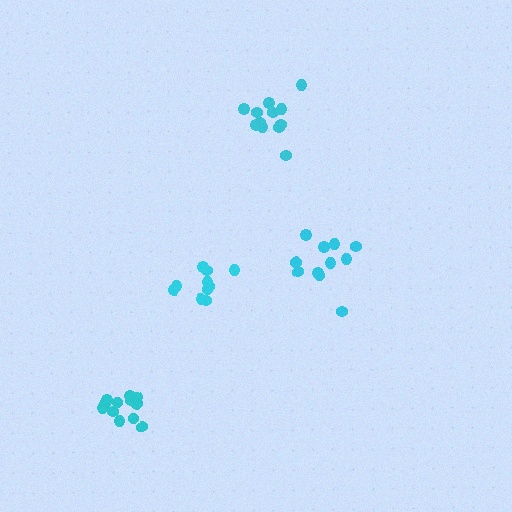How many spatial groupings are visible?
There are 4 spatial groupings.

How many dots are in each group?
Group 1: 12 dots, Group 2: 12 dots, Group 3: 12 dots, Group 4: 10 dots (46 total).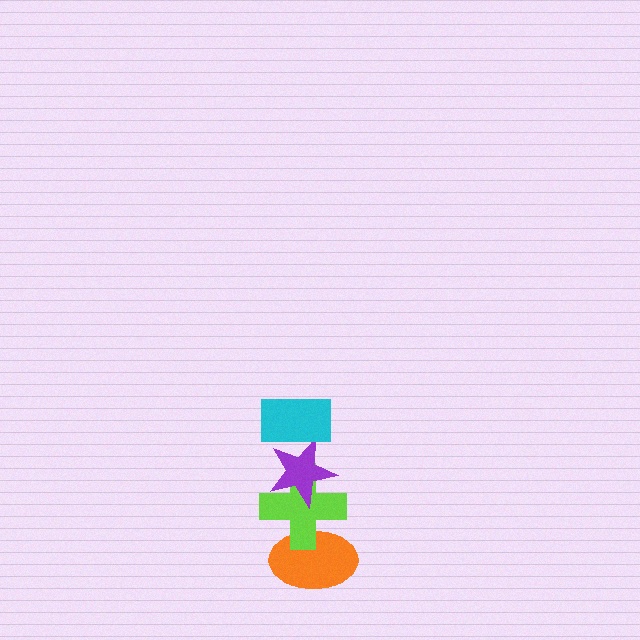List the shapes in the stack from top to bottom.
From top to bottom: the cyan rectangle, the purple star, the lime cross, the orange ellipse.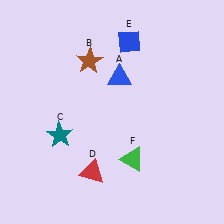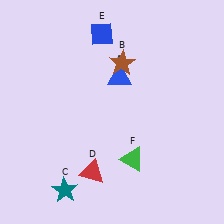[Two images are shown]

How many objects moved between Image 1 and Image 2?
3 objects moved between the two images.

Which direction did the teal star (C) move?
The teal star (C) moved down.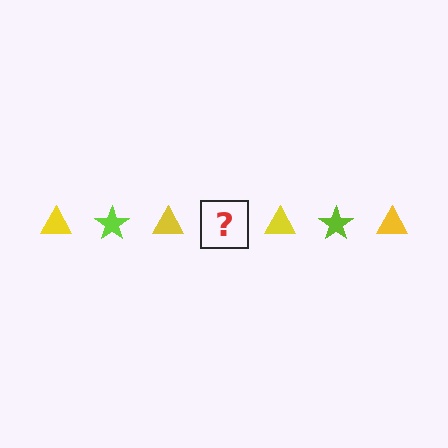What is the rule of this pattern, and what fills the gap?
The rule is that the pattern alternates between yellow triangle and lime star. The gap should be filled with a lime star.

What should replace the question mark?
The question mark should be replaced with a lime star.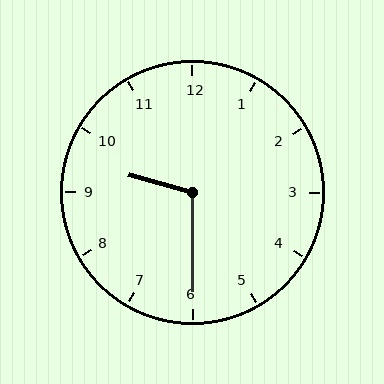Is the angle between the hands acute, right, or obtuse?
It is obtuse.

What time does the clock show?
9:30.